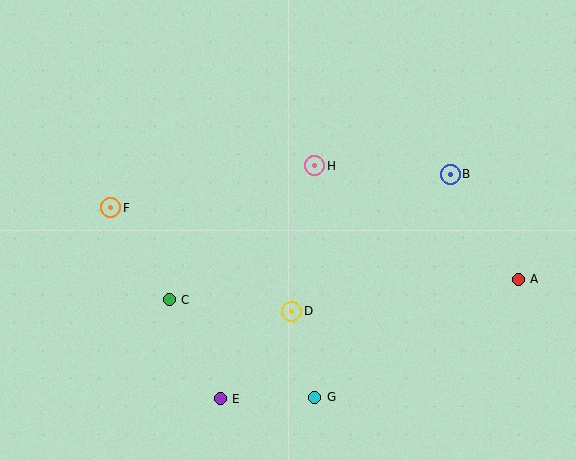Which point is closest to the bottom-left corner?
Point E is closest to the bottom-left corner.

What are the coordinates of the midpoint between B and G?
The midpoint between B and G is at (383, 286).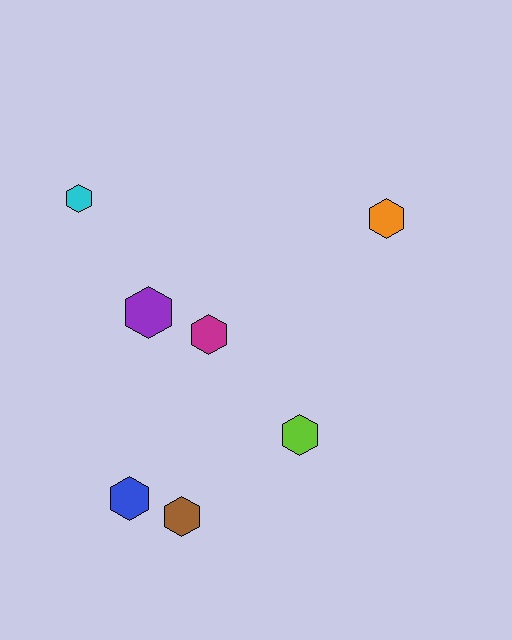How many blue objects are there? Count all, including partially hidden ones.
There is 1 blue object.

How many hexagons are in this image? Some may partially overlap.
There are 7 hexagons.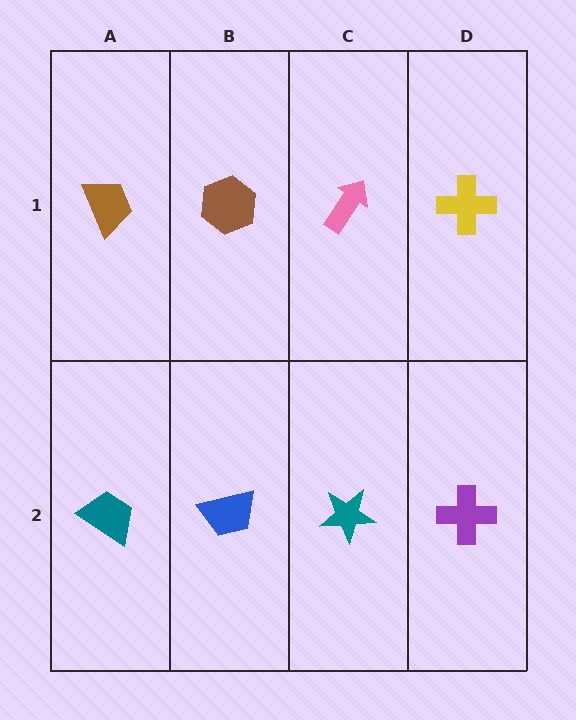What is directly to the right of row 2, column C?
A purple cross.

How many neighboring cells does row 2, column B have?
3.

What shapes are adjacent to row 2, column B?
A brown hexagon (row 1, column B), a teal trapezoid (row 2, column A), a teal star (row 2, column C).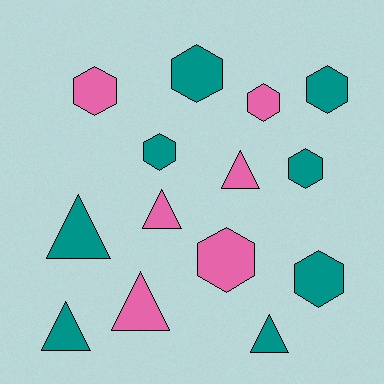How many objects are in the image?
There are 14 objects.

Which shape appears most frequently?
Hexagon, with 8 objects.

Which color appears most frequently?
Teal, with 8 objects.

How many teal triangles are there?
There are 3 teal triangles.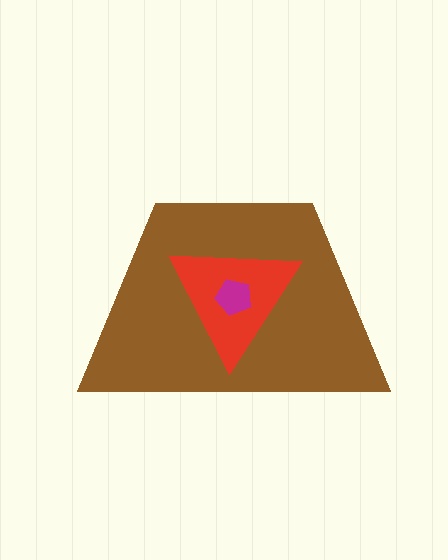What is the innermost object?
The magenta pentagon.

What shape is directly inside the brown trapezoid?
The red triangle.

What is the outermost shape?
The brown trapezoid.